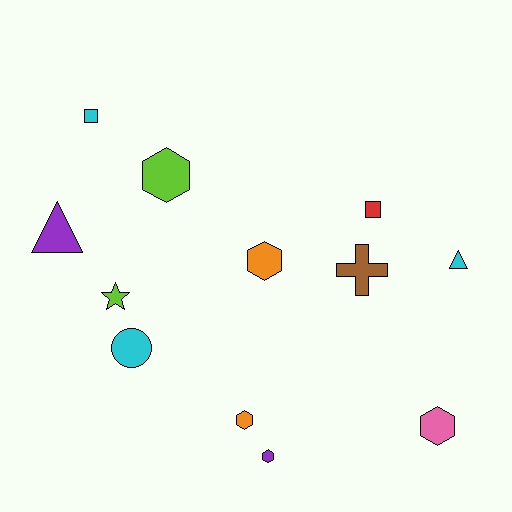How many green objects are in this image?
There are no green objects.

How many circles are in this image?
There is 1 circle.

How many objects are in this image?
There are 12 objects.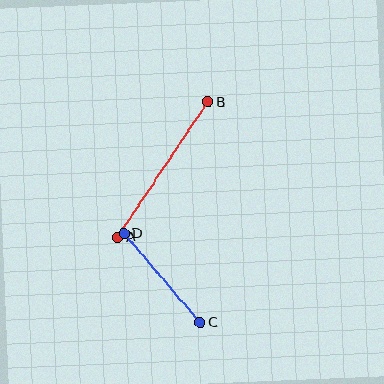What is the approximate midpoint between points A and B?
The midpoint is at approximately (163, 170) pixels.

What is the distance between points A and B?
The distance is approximately 163 pixels.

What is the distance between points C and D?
The distance is approximately 117 pixels.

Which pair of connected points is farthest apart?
Points A and B are farthest apart.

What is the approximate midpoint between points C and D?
The midpoint is at approximately (162, 278) pixels.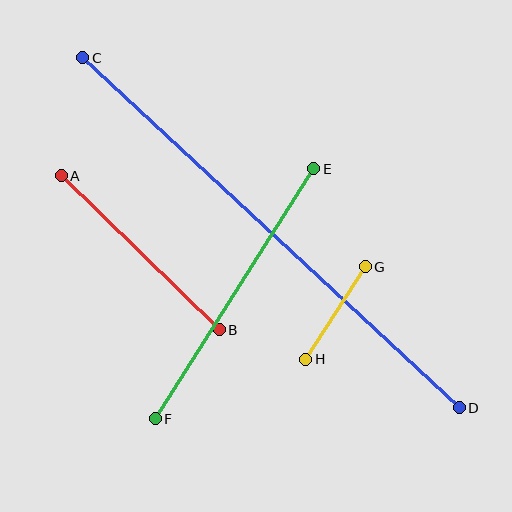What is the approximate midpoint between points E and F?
The midpoint is at approximately (234, 294) pixels.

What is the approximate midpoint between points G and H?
The midpoint is at approximately (336, 313) pixels.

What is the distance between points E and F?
The distance is approximately 296 pixels.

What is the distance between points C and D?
The distance is approximately 514 pixels.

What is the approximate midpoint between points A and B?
The midpoint is at approximately (140, 253) pixels.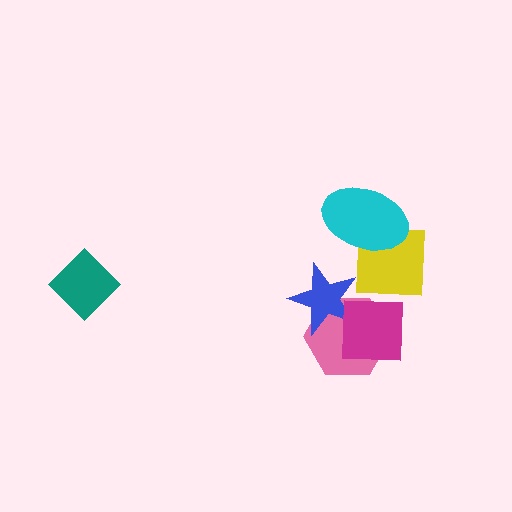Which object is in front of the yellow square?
The cyan ellipse is in front of the yellow square.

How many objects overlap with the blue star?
2 objects overlap with the blue star.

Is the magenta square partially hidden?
No, no other shape covers it.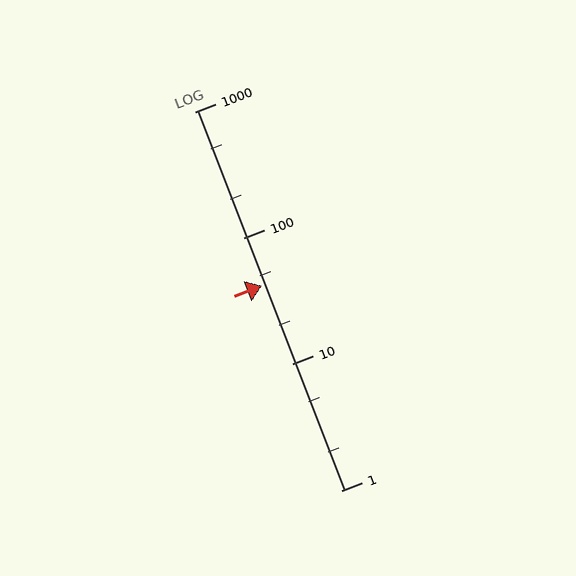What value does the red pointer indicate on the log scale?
The pointer indicates approximately 42.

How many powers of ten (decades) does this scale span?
The scale spans 3 decades, from 1 to 1000.